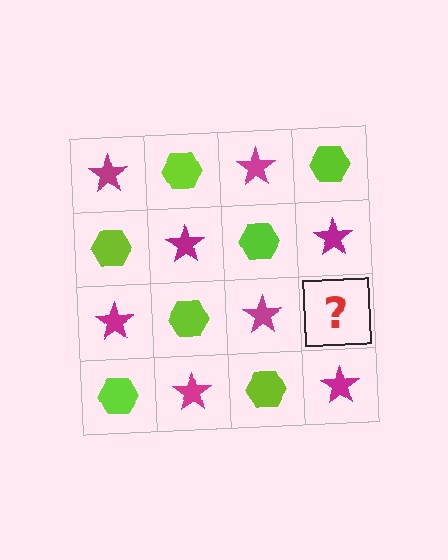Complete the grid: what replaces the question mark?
The question mark should be replaced with a lime hexagon.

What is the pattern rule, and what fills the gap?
The rule is that it alternates magenta star and lime hexagon in a checkerboard pattern. The gap should be filled with a lime hexagon.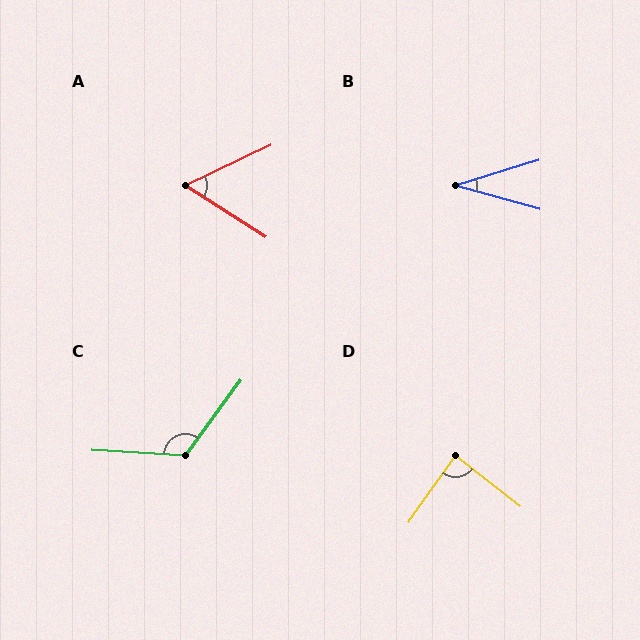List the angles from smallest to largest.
B (33°), A (58°), D (87°), C (123°).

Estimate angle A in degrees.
Approximately 58 degrees.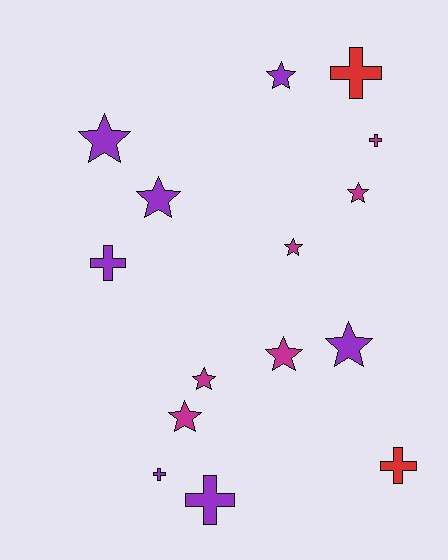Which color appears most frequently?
Purple, with 7 objects.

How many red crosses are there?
There are 2 red crosses.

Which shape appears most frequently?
Star, with 9 objects.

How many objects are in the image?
There are 15 objects.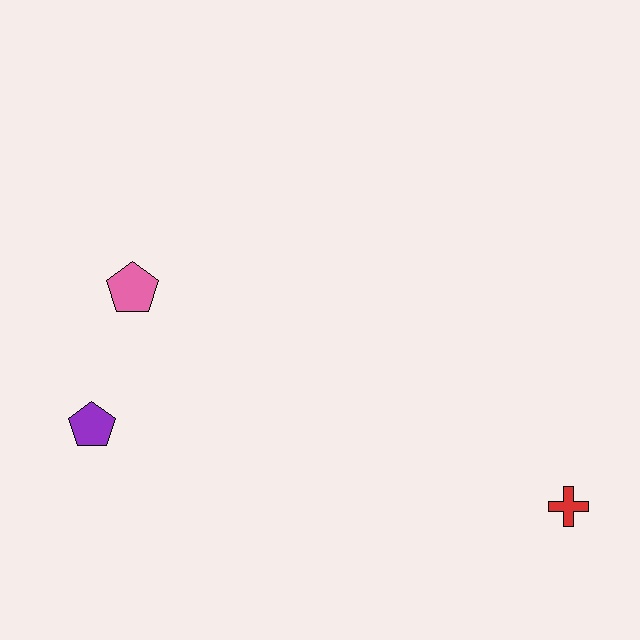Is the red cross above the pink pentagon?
No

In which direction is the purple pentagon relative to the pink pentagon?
The purple pentagon is below the pink pentagon.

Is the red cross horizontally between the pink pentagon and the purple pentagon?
No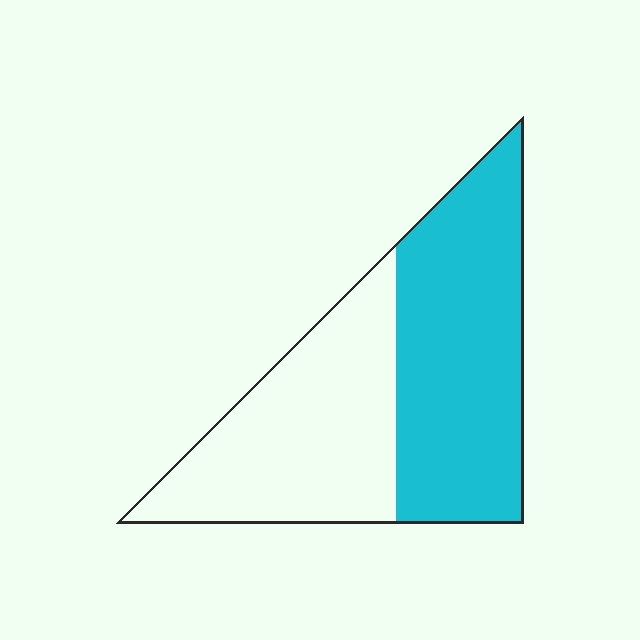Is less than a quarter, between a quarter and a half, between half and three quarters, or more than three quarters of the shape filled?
Between half and three quarters.